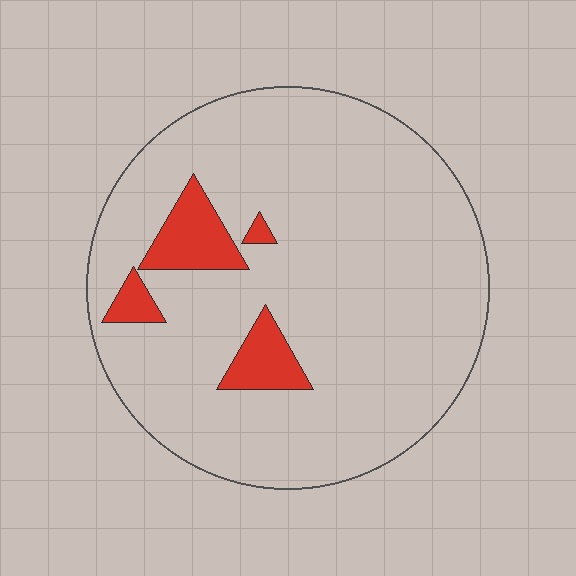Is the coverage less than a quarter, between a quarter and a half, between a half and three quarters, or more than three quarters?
Less than a quarter.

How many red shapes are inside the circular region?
4.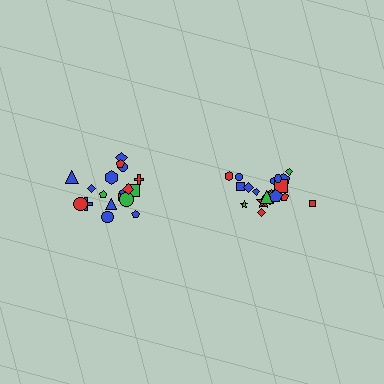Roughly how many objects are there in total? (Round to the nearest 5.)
Roughly 45 objects in total.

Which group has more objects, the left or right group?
The right group.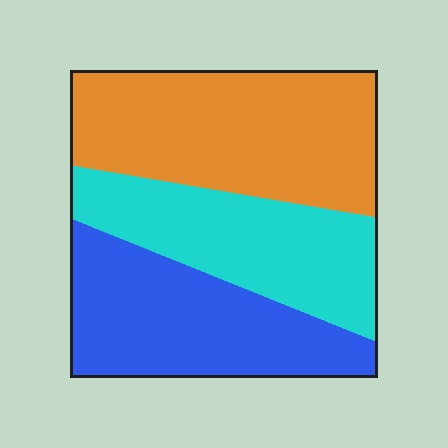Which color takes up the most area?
Orange, at roughly 40%.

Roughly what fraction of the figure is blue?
Blue covers around 30% of the figure.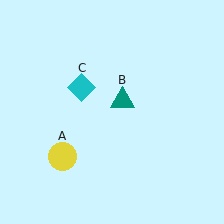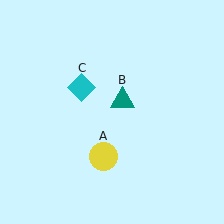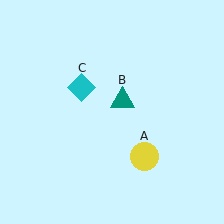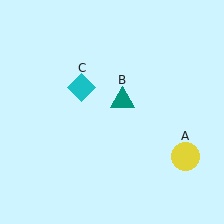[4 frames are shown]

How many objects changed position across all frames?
1 object changed position: yellow circle (object A).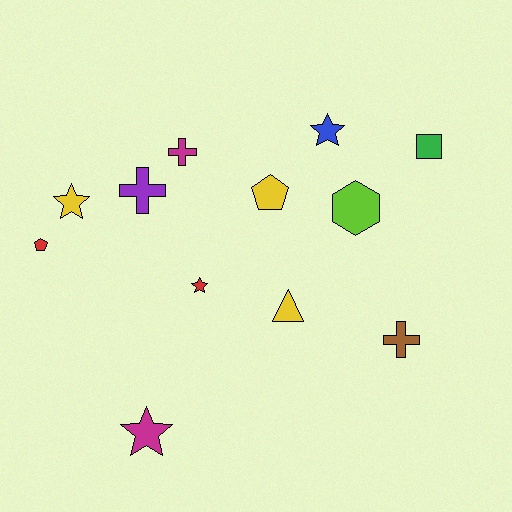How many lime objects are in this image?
There is 1 lime object.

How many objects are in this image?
There are 12 objects.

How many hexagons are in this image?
There is 1 hexagon.